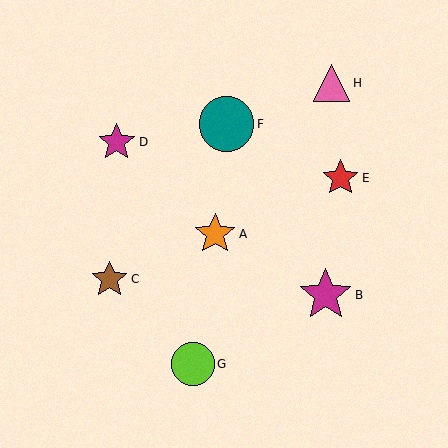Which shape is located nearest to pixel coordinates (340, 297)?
The magenta star (labeled B) at (326, 295) is nearest to that location.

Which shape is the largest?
The teal circle (labeled F) is the largest.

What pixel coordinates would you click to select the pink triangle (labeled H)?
Click at (332, 83) to select the pink triangle H.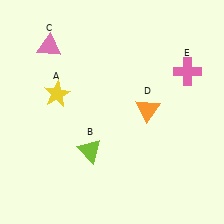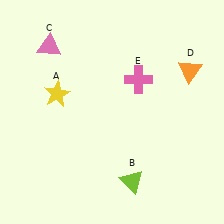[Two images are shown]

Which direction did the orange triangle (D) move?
The orange triangle (D) moved right.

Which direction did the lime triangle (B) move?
The lime triangle (B) moved right.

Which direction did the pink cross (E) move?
The pink cross (E) moved left.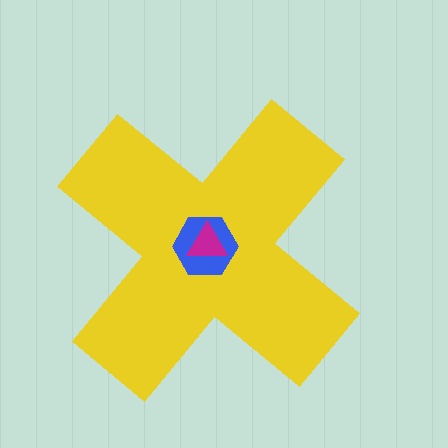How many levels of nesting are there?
3.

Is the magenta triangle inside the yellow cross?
Yes.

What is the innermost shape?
The magenta triangle.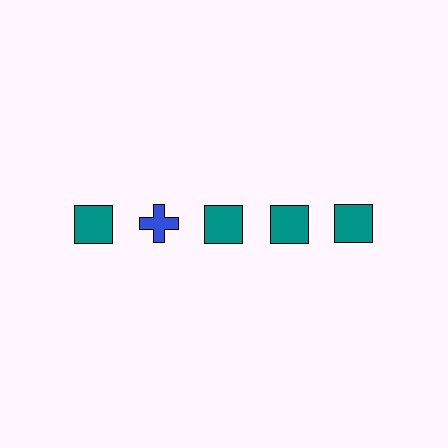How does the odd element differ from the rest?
It differs in both color (blue instead of teal) and shape (cross instead of square).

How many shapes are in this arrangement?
There are 5 shapes arranged in a grid pattern.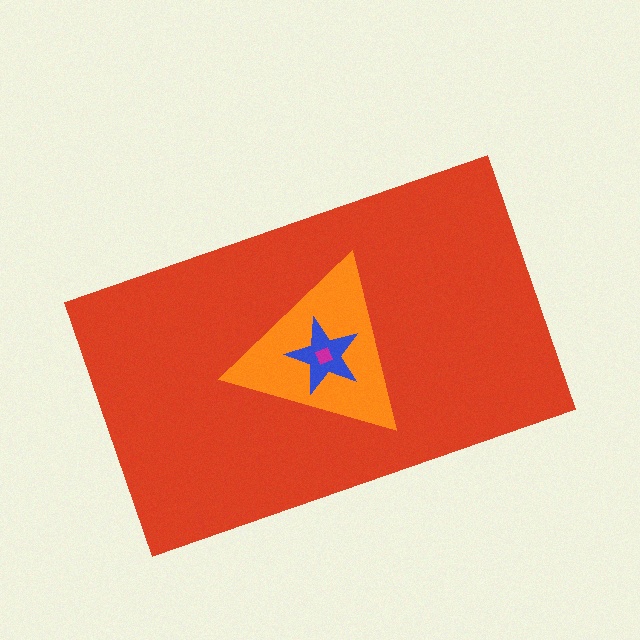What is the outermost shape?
The red rectangle.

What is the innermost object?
The magenta square.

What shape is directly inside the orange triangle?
The blue star.